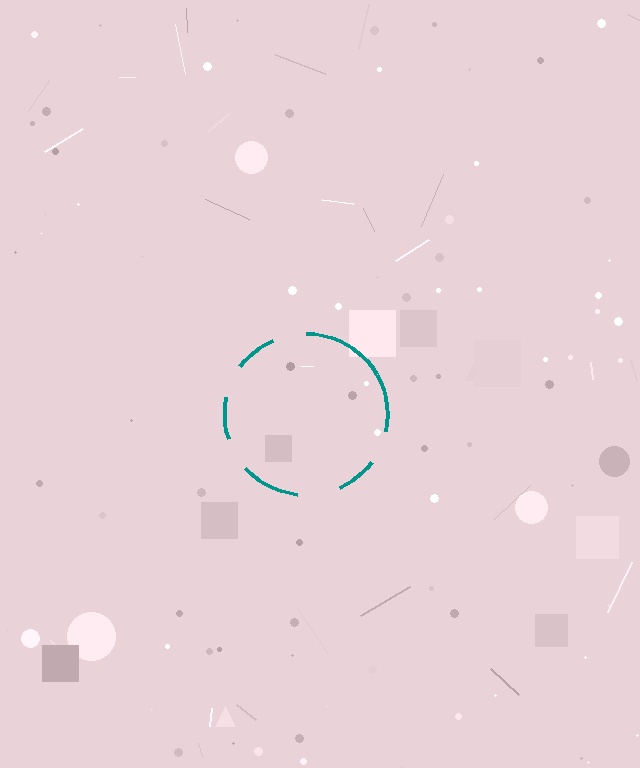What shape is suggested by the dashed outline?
The dashed outline suggests a circle.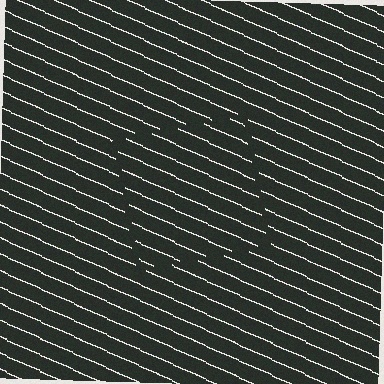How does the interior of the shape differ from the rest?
The interior of the shape contains the same grating, shifted by half a period — the contour is defined by the phase discontinuity where line-ends from the inner and outer gratings abut.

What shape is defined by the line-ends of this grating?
An illusory square. The interior of the shape contains the same grating, shifted by half a period — the contour is defined by the phase discontinuity where line-ends from the inner and outer gratings abut.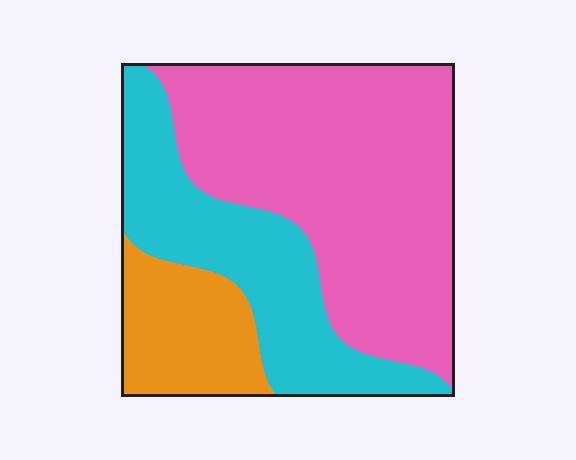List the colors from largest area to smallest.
From largest to smallest: pink, cyan, orange.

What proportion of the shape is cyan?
Cyan takes up between a quarter and a half of the shape.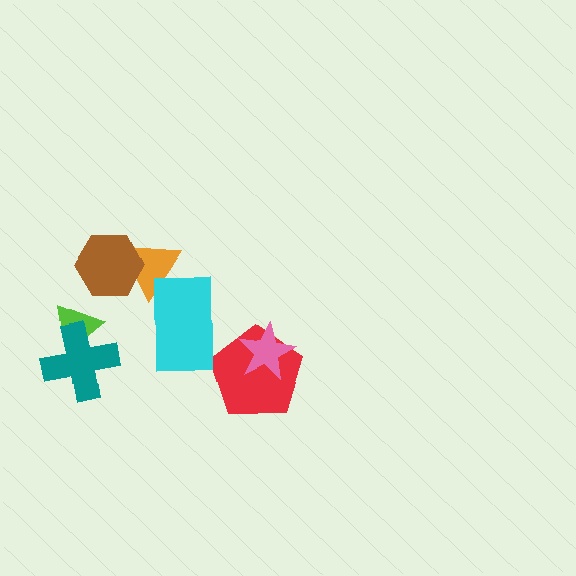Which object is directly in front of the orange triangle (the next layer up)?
The cyan rectangle is directly in front of the orange triangle.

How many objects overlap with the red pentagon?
1 object overlaps with the red pentagon.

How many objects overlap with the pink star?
1 object overlaps with the pink star.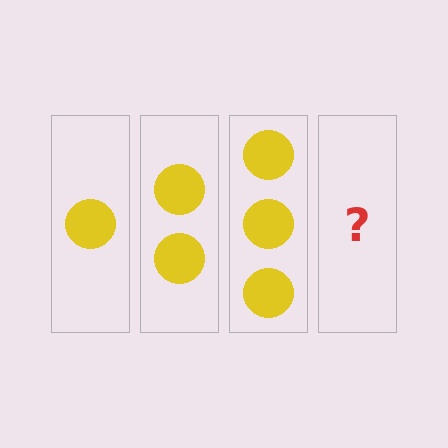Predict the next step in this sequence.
The next step is 4 circles.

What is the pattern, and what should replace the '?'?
The pattern is that each step adds one more circle. The '?' should be 4 circles.